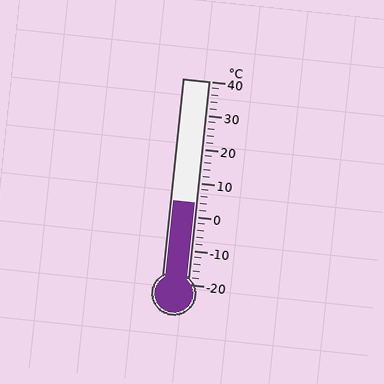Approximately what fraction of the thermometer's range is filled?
The thermometer is filled to approximately 40% of its range.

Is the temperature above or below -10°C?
The temperature is above -10°C.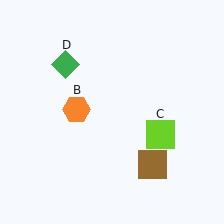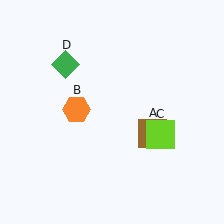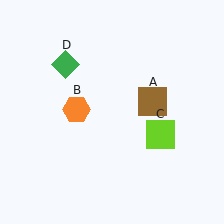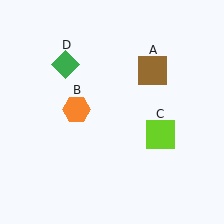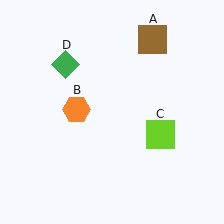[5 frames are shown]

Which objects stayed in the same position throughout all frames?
Orange hexagon (object B) and lime square (object C) and green diamond (object D) remained stationary.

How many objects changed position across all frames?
1 object changed position: brown square (object A).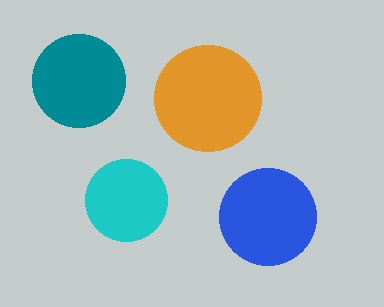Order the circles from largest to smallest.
the orange one, the blue one, the teal one, the cyan one.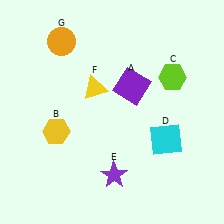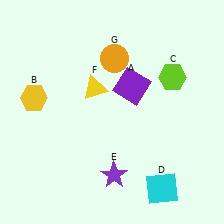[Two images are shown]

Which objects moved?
The objects that moved are: the yellow hexagon (B), the cyan square (D), the orange circle (G).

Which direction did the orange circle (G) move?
The orange circle (G) moved right.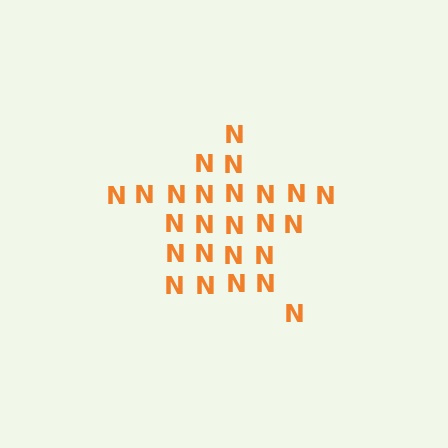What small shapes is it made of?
It is made of small letter N's.